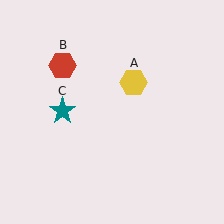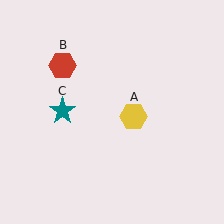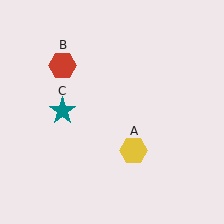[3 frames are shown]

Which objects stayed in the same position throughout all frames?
Red hexagon (object B) and teal star (object C) remained stationary.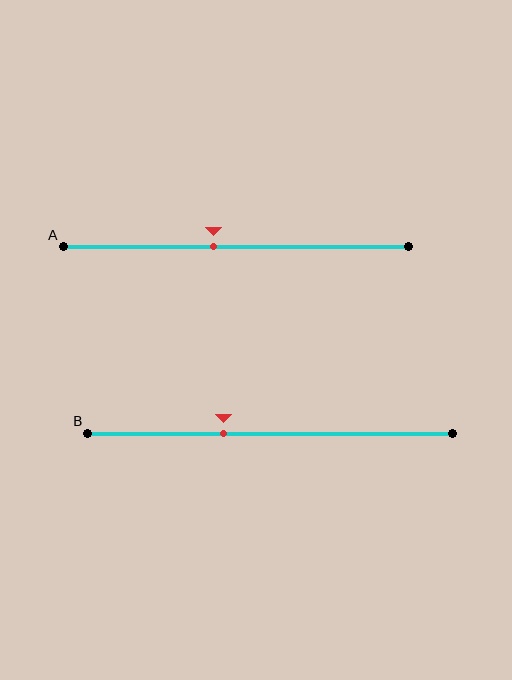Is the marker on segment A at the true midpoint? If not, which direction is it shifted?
No, the marker on segment A is shifted to the left by about 6% of the segment length.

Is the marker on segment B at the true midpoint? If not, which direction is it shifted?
No, the marker on segment B is shifted to the left by about 13% of the segment length.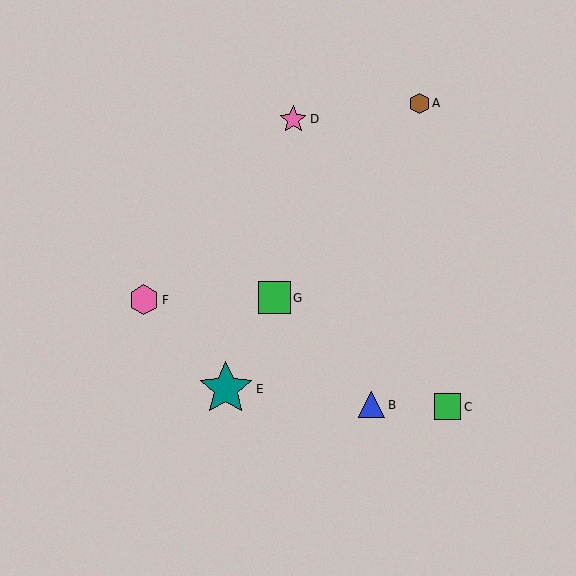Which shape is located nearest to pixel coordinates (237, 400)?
The teal star (labeled E) at (226, 389) is nearest to that location.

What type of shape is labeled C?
Shape C is a green square.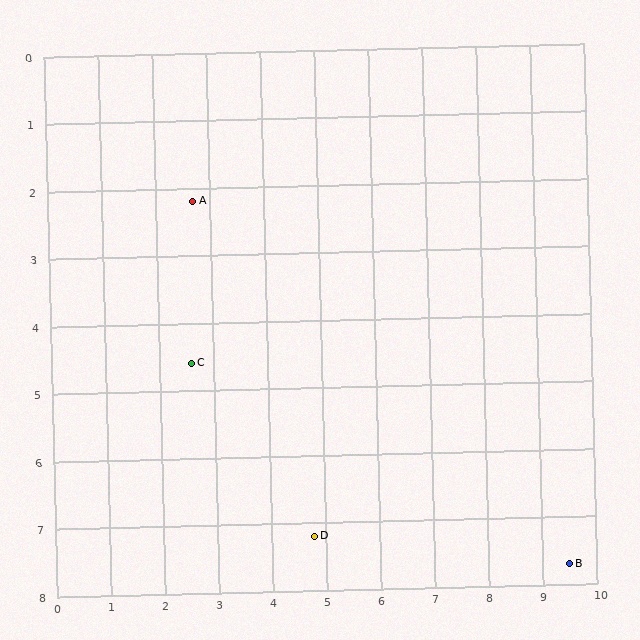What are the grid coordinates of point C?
Point C is at approximately (2.6, 4.6).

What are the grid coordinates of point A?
Point A is at approximately (2.7, 2.2).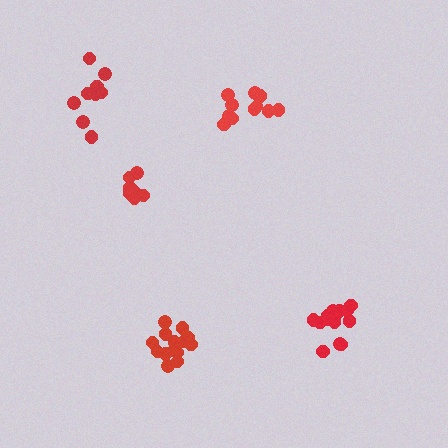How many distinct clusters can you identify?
There are 5 distinct clusters.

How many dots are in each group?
Group 1: 14 dots, Group 2: 11 dots, Group 3: 14 dots, Group 4: 9 dots, Group 5: 10 dots (58 total).